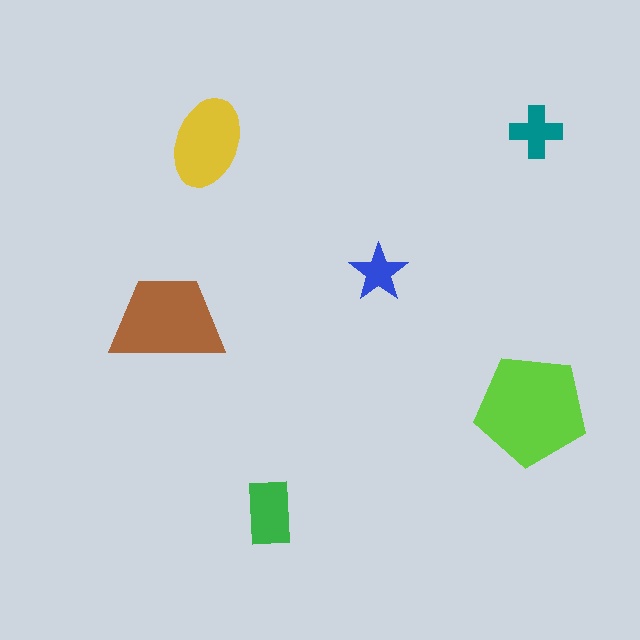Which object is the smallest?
The blue star.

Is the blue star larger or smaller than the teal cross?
Smaller.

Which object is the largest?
The lime pentagon.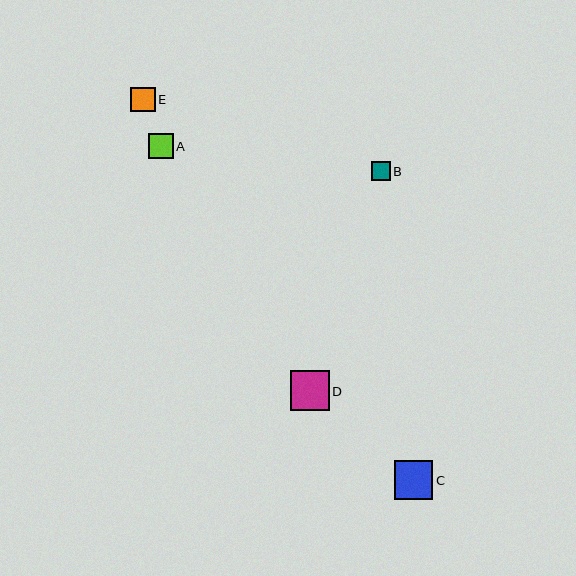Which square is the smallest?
Square B is the smallest with a size of approximately 19 pixels.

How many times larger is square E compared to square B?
Square E is approximately 1.3 times the size of square B.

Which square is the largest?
Square D is the largest with a size of approximately 39 pixels.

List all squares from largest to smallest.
From largest to smallest: D, C, A, E, B.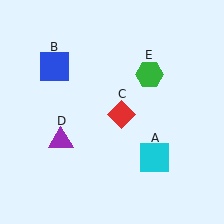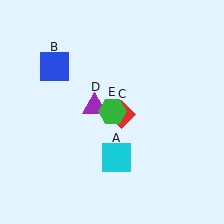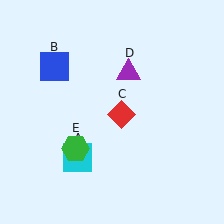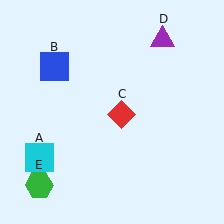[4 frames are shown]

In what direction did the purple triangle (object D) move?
The purple triangle (object D) moved up and to the right.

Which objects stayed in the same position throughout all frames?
Blue square (object B) and red diamond (object C) remained stationary.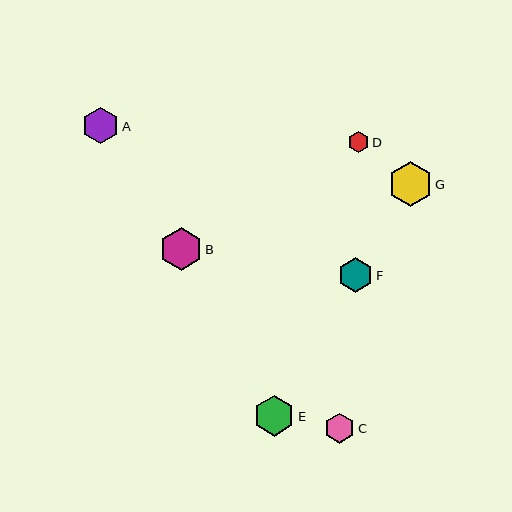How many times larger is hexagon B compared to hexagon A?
Hexagon B is approximately 1.2 times the size of hexagon A.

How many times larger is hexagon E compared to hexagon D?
Hexagon E is approximately 2.0 times the size of hexagon D.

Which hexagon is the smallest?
Hexagon D is the smallest with a size of approximately 21 pixels.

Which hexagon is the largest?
Hexagon G is the largest with a size of approximately 44 pixels.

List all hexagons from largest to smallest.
From largest to smallest: G, B, E, A, F, C, D.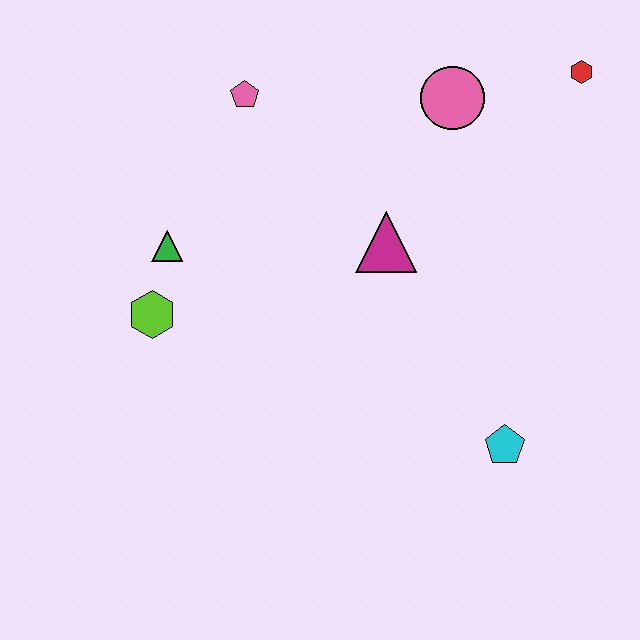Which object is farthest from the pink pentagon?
The cyan pentagon is farthest from the pink pentagon.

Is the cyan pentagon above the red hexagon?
No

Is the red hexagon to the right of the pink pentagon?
Yes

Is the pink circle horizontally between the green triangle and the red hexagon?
Yes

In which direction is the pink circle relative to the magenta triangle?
The pink circle is above the magenta triangle.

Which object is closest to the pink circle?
The red hexagon is closest to the pink circle.